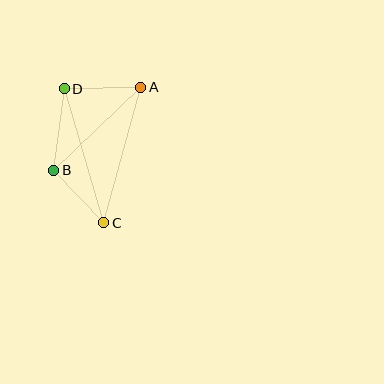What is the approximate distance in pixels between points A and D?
The distance between A and D is approximately 77 pixels.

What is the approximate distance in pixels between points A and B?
The distance between A and B is approximately 120 pixels.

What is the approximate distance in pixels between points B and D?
The distance between B and D is approximately 82 pixels.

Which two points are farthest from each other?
Points A and C are farthest from each other.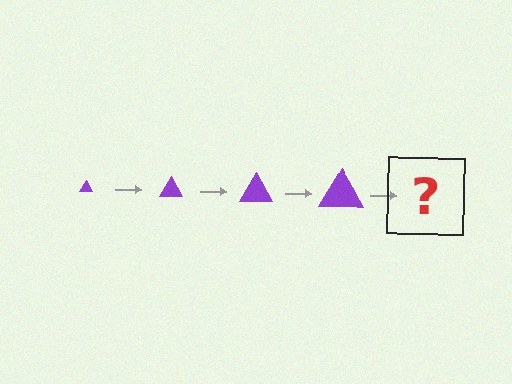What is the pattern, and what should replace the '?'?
The pattern is that the triangle gets progressively larger each step. The '?' should be a purple triangle, larger than the previous one.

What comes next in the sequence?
The next element should be a purple triangle, larger than the previous one.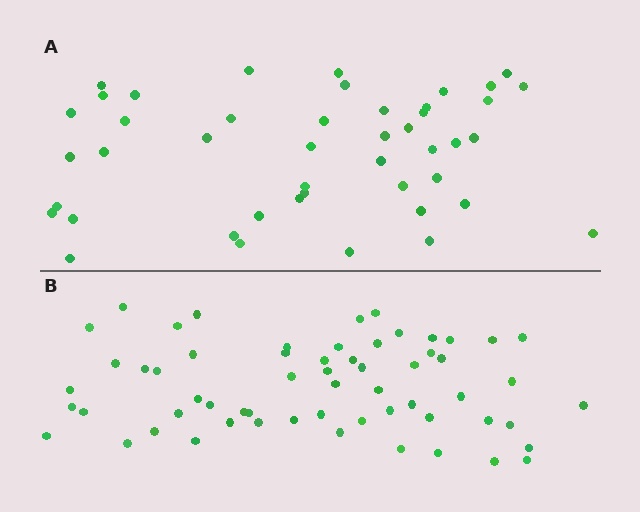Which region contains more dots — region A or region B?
Region B (the bottom region) has more dots.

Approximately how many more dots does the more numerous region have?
Region B has approximately 15 more dots than region A.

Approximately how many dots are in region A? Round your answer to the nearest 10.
About 40 dots. (The exact count is 45, which rounds to 40.)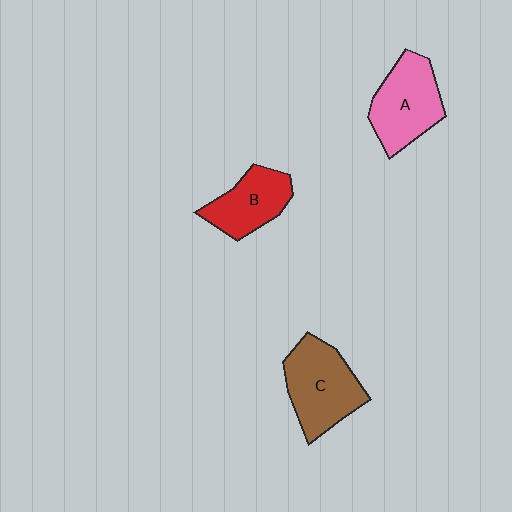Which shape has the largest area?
Shape C (brown).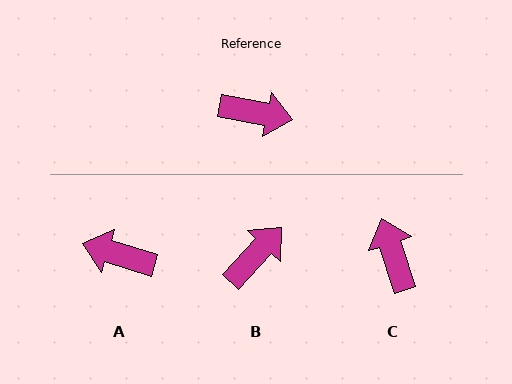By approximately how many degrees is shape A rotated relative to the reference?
Approximately 174 degrees counter-clockwise.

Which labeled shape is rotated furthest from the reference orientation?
A, about 174 degrees away.